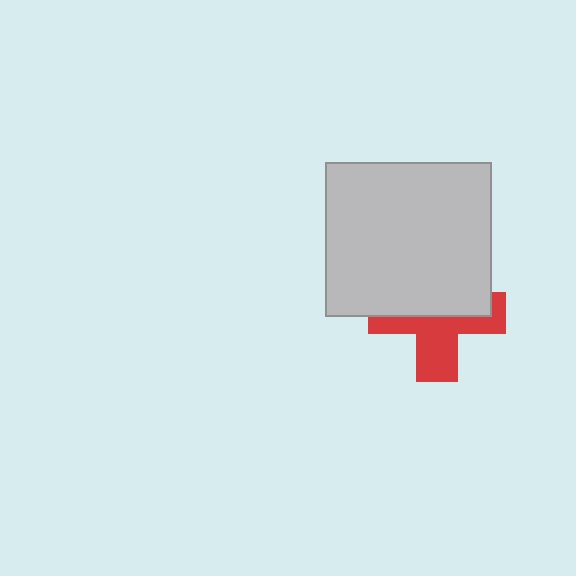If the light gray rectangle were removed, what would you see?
You would see the complete red cross.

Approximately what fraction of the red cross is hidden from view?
Roughly 53% of the red cross is hidden behind the light gray rectangle.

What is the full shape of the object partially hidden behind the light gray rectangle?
The partially hidden object is a red cross.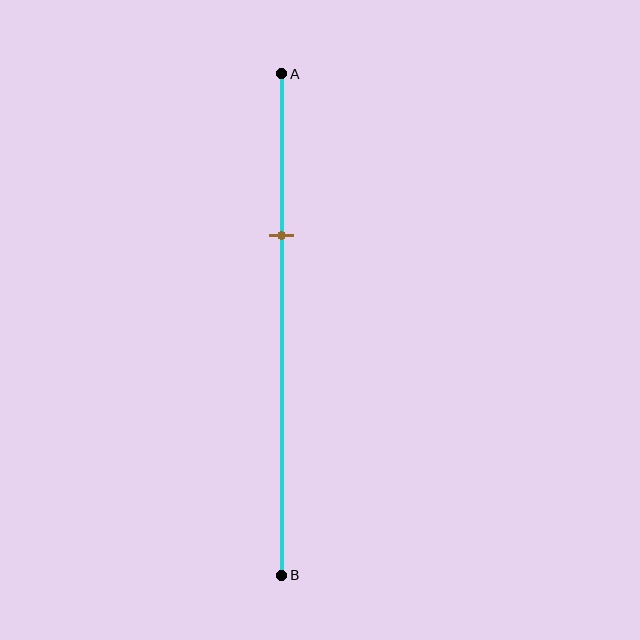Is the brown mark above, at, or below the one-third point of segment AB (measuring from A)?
The brown mark is approximately at the one-third point of segment AB.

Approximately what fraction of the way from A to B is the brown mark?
The brown mark is approximately 30% of the way from A to B.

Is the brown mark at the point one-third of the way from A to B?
Yes, the mark is approximately at the one-third point.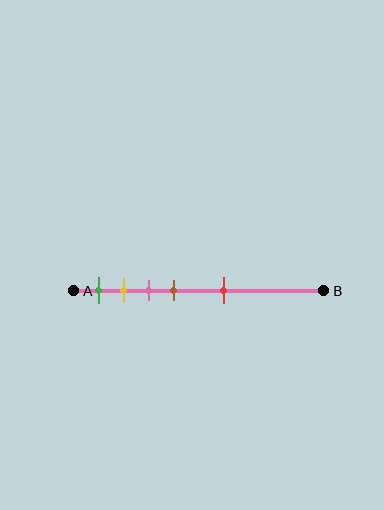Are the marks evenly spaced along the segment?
No, the marks are not evenly spaced.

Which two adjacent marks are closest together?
The yellow and pink marks are the closest adjacent pair.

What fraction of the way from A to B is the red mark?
The red mark is approximately 60% (0.6) of the way from A to B.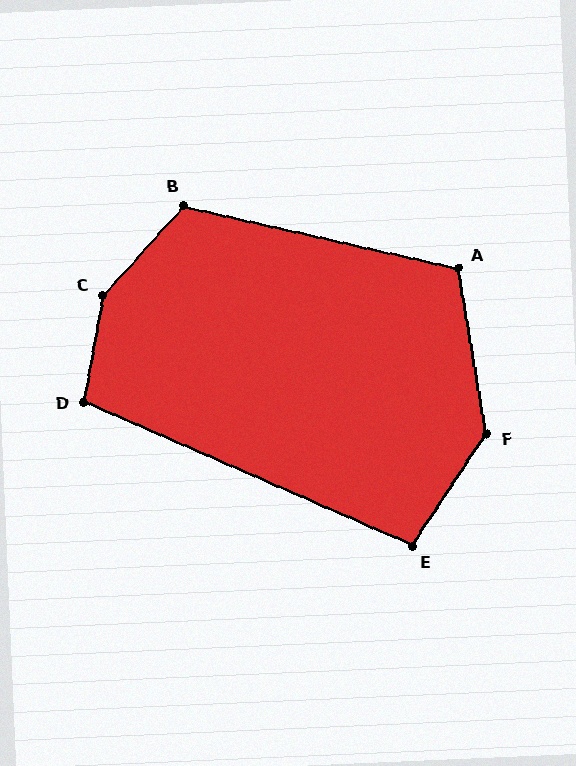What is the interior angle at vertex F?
Approximately 137 degrees (obtuse).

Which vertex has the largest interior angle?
C, at approximately 148 degrees.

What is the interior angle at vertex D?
Approximately 104 degrees (obtuse).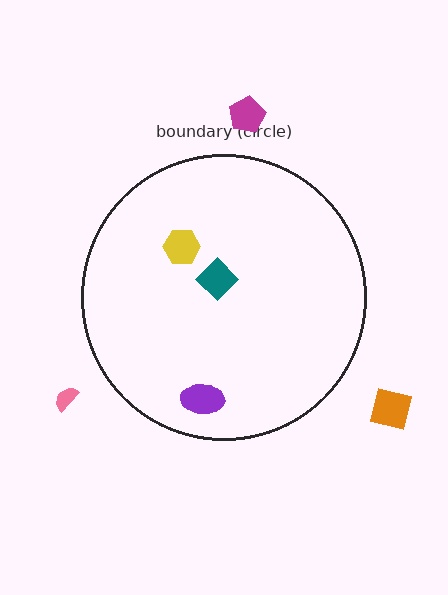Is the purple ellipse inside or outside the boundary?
Inside.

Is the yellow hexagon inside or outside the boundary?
Inside.